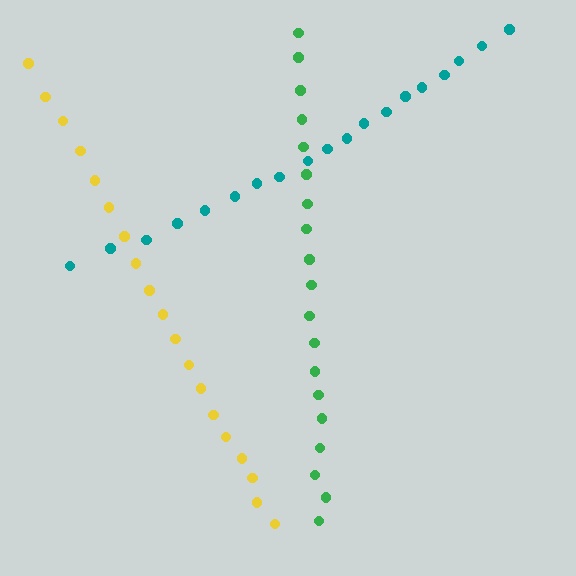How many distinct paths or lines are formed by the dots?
There are 3 distinct paths.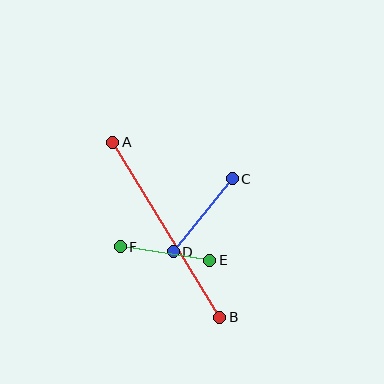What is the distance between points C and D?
The distance is approximately 94 pixels.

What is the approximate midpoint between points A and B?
The midpoint is at approximately (166, 230) pixels.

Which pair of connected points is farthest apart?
Points A and B are farthest apart.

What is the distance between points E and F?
The distance is approximately 90 pixels.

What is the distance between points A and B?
The distance is approximately 205 pixels.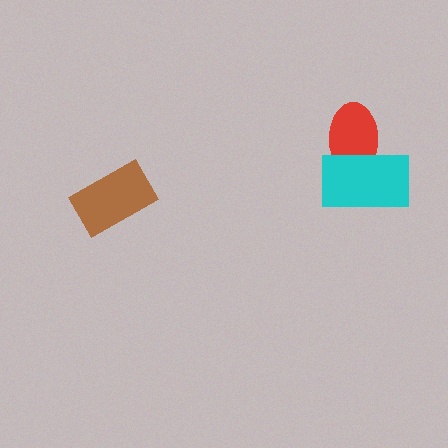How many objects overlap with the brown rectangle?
0 objects overlap with the brown rectangle.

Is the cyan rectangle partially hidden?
No, no other shape covers it.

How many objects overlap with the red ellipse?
1 object overlaps with the red ellipse.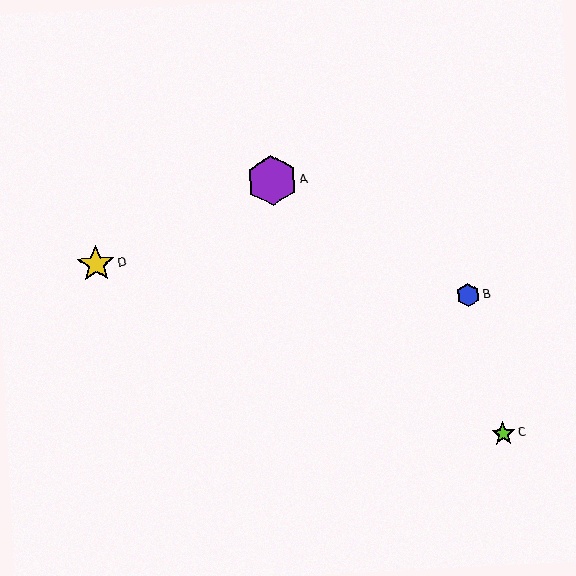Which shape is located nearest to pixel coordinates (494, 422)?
The lime star (labeled C) at (503, 434) is nearest to that location.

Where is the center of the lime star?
The center of the lime star is at (503, 434).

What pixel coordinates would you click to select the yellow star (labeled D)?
Click at (96, 264) to select the yellow star D.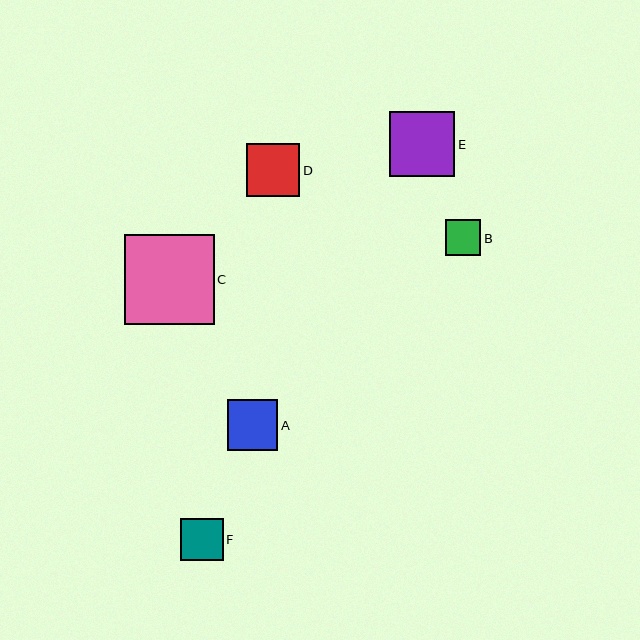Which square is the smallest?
Square B is the smallest with a size of approximately 36 pixels.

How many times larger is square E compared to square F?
Square E is approximately 1.5 times the size of square F.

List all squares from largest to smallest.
From largest to smallest: C, E, D, A, F, B.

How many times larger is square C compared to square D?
Square C is approximately 1.7 times the size of square D.